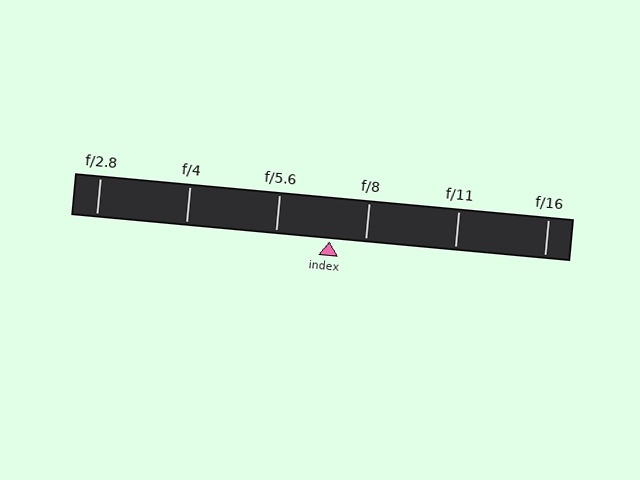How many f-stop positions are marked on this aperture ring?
There are 6 f-stop positions marked.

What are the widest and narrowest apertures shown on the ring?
The widest aperture shown is f/2.8 and the narrowest is f/16.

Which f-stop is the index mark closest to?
The index mark is closest to f/8.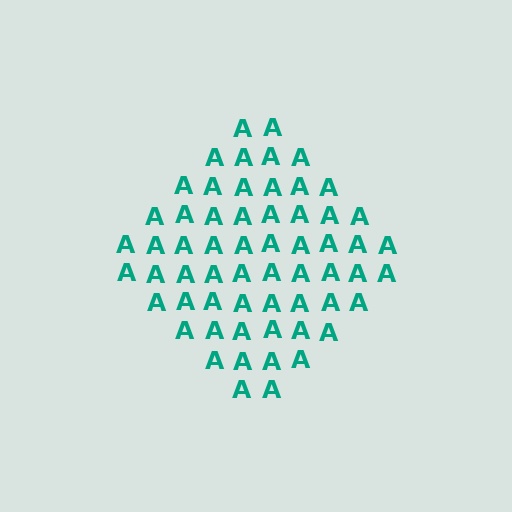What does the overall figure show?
The overall figure shows a diamond.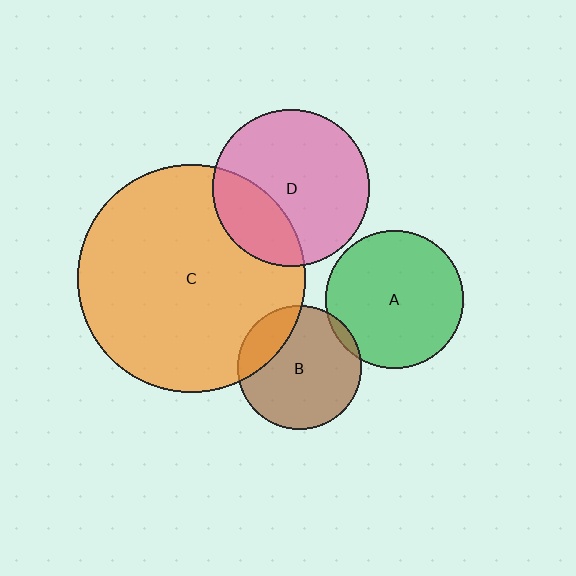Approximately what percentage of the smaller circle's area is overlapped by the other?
Approximately 30%.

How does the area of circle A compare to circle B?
Approximately 1.2 times.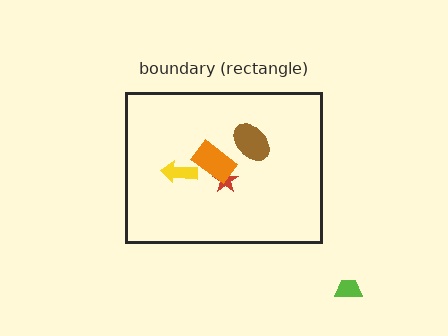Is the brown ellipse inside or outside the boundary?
Inside.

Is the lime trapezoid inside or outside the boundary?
Outside.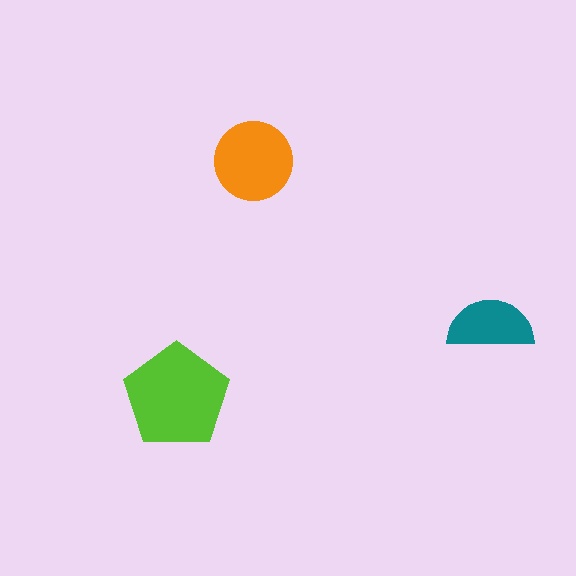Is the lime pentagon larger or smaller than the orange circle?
Larger.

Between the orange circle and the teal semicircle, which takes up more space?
The orange circle.